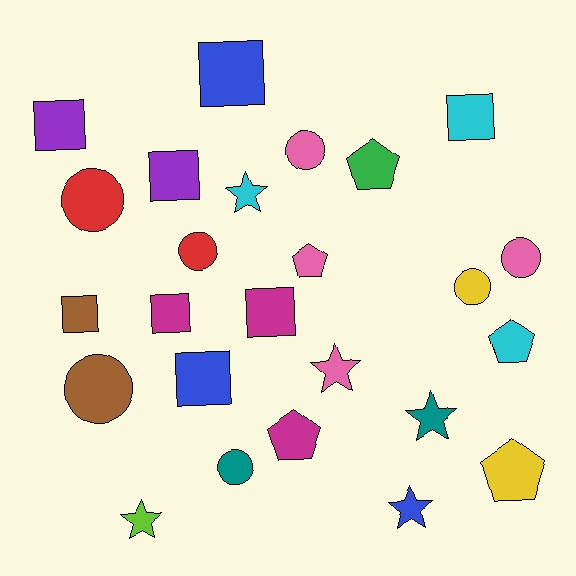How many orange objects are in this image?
There are no orange objects.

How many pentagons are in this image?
There are 5 pentagons.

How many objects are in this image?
There are 25 objects.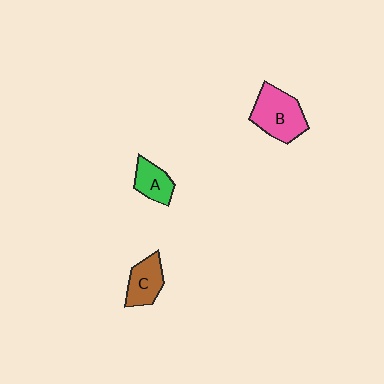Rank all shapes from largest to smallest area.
From largest to smallest: B (pink), C (brown), A (green).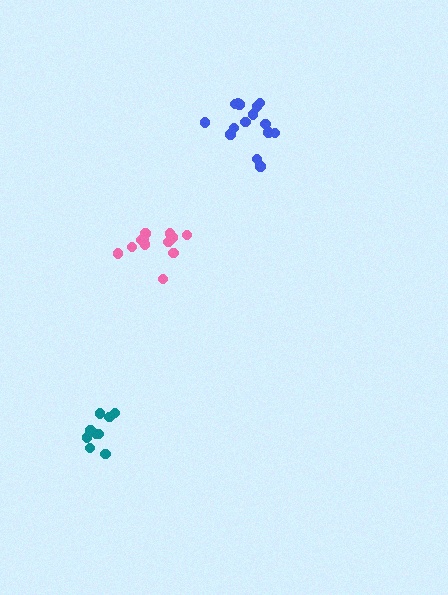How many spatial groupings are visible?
There are 3 spatial groupings.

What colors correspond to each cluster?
The clusters are colored: blue, pink, teal.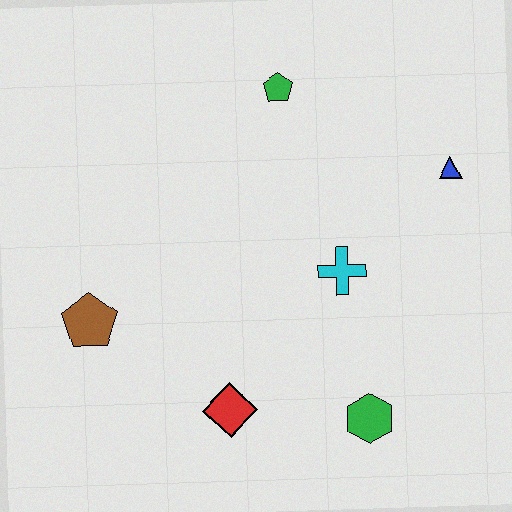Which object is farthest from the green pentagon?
The green hexagon is farthest from the green pentagon.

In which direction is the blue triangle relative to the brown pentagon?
The blue triangle is to the right of the brown pentagon.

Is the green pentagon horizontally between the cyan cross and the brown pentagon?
Yes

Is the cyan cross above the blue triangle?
No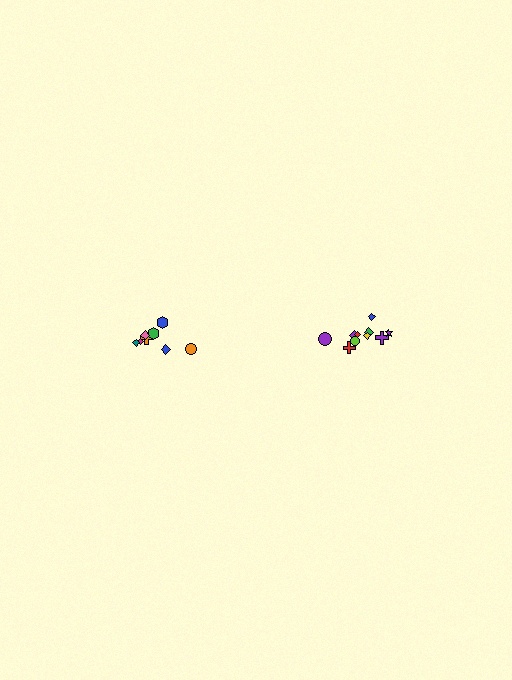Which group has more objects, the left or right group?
The right group.